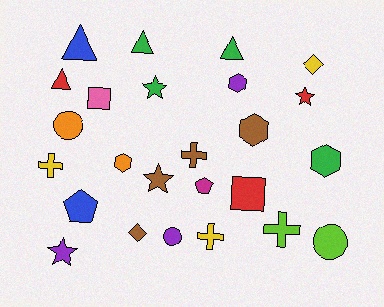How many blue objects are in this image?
There are 2 blue objects.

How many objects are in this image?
There are 25 objects.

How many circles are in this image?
There are 3 circles.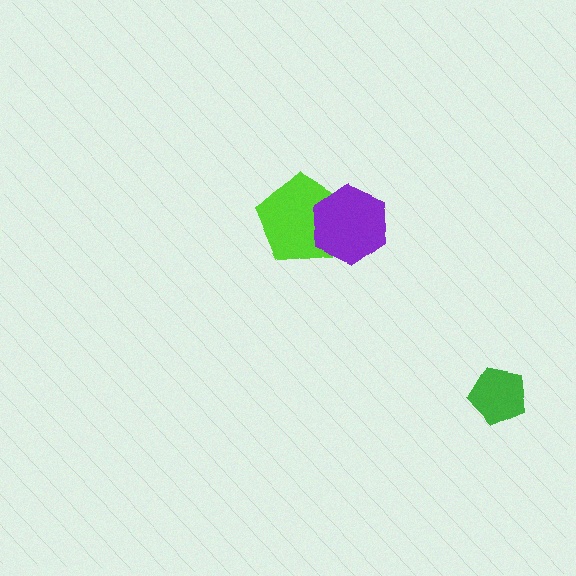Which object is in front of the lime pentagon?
The purple hexagon is in front of the lime pentagon.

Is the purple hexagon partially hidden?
No, no other shape covers it.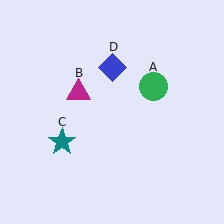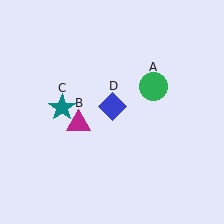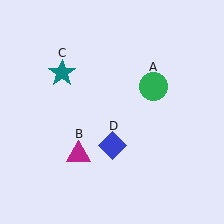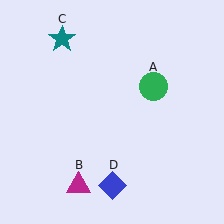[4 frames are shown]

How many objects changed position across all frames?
3 objects changed position: magenta triangle (object B), teal star (object C), blue diamond (object D).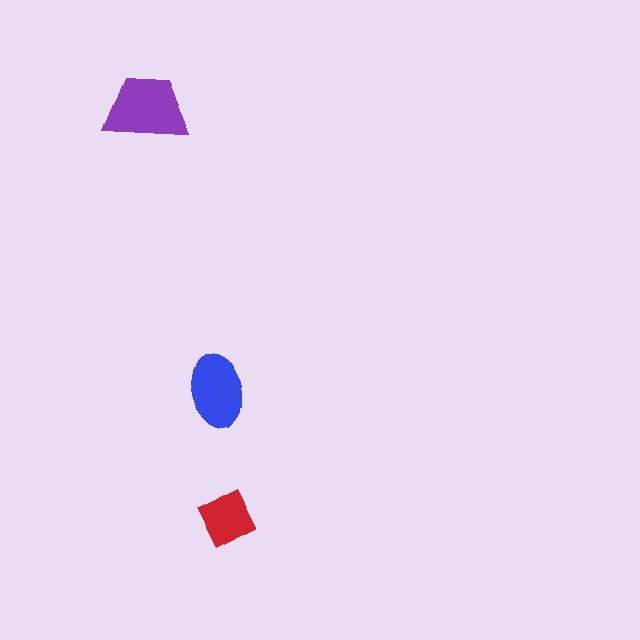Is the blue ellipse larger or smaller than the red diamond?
Larger.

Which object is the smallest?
The red diamond.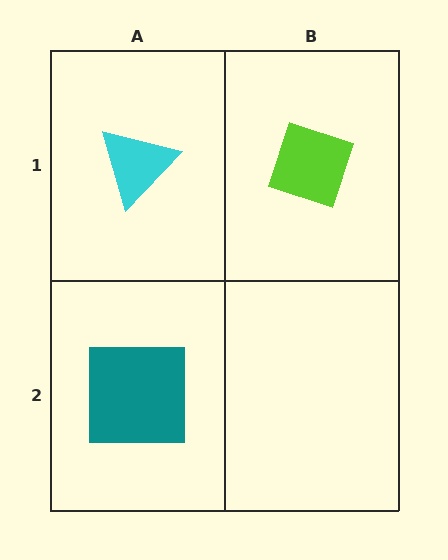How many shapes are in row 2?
1 shape.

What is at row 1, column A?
A cyan triangle.